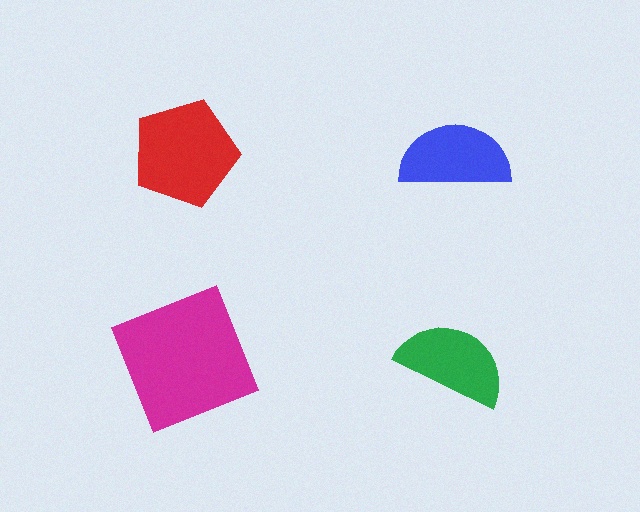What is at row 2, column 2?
A green semicircle.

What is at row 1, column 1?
A red pentagon.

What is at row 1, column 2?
A blue semicircle.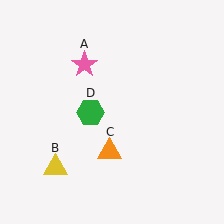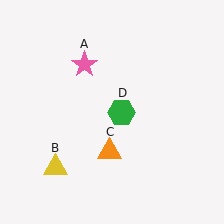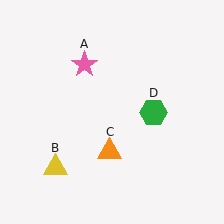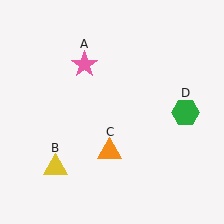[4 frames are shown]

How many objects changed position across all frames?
1 object changed position: green hexagon (object D).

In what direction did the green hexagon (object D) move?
The green hexagon (object D) moved right.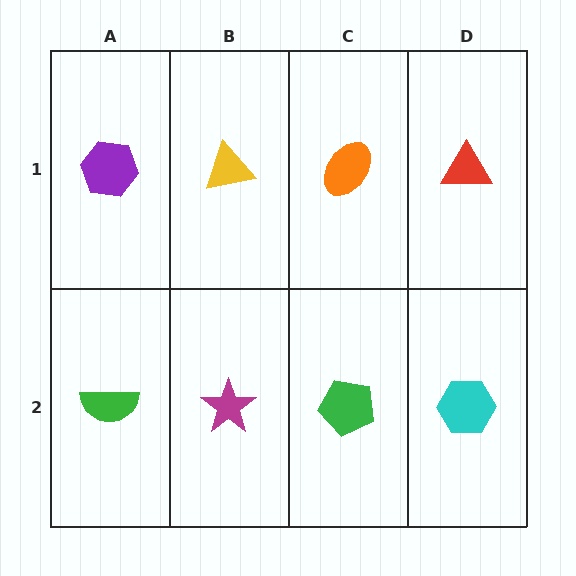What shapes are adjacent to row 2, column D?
A red triangle (row 1, column D), a green pentagon (row 2, column C).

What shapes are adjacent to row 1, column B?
A magenta star (row 2, column B), a purple hexagon (row 1, column A), an orange ellipse (row 1, column C).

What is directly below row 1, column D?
A cyan hexagon.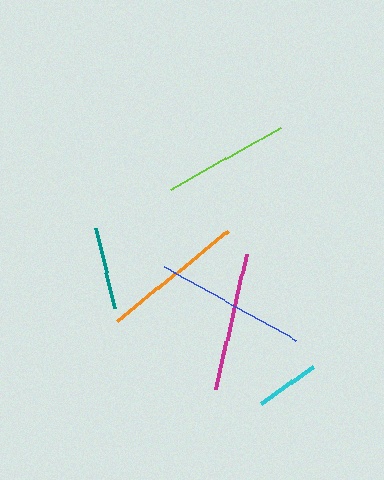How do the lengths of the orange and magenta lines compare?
The orange and magenta lines are approximately the same length.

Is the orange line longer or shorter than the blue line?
The blue line is longer than the orange line.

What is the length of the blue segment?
The blue segment is approximately 152 pixels long.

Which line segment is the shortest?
The cyan line is the shortest at approximately 65 pixels.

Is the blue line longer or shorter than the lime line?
The blue line is longer than the lime line.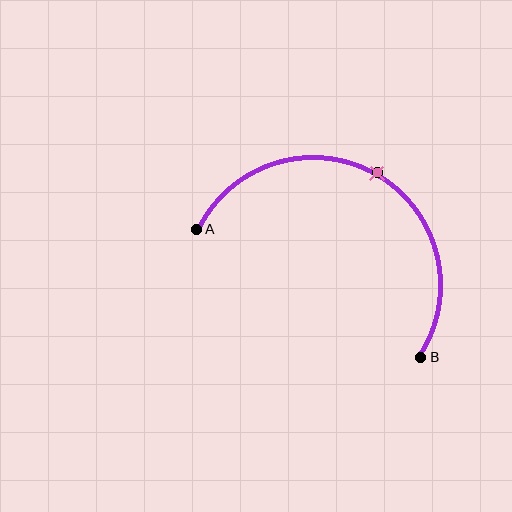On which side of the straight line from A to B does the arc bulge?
The arc bulges above the straight line connecting A and B.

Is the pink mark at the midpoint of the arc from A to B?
Yes. The pink mark lies on the arc at equal arc-length from both A and B — it is the arc midpoint.